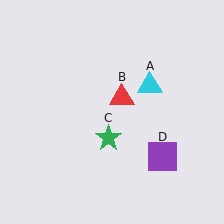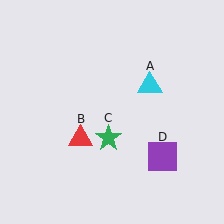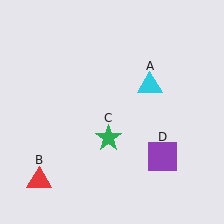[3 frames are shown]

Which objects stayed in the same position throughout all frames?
Cyan triangle (object A) and green star (object C) and purple square (object D) remained stationary.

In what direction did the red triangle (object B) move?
The red triangle (object B) moved down and to the left.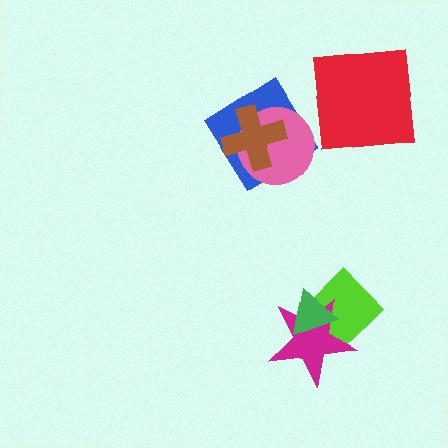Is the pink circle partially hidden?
Yes, it is partially covered by another shape.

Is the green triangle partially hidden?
No, no other shape covers it.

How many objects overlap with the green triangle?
2 objects overlap with the green triangle.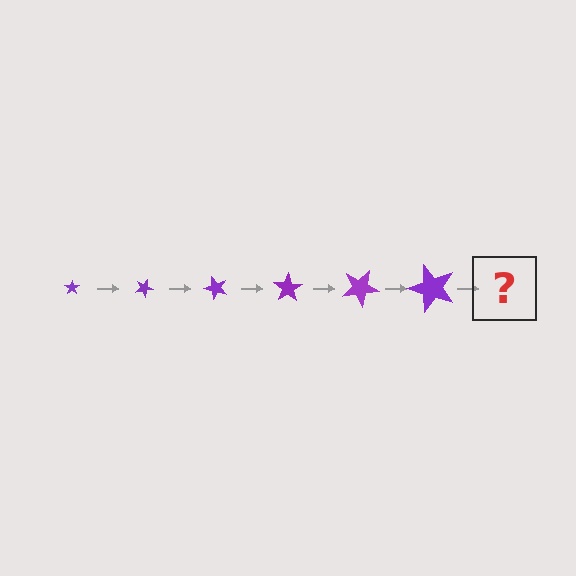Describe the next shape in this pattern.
It should be a star, larger than the previous one and rotated 150 degrees from the start.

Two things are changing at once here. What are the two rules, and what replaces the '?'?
The two rules are that the star grows larger each step and it rotates 25 degrees each step. The '?' should be a star, larger than the previous one and rotated 150 degrees from the start.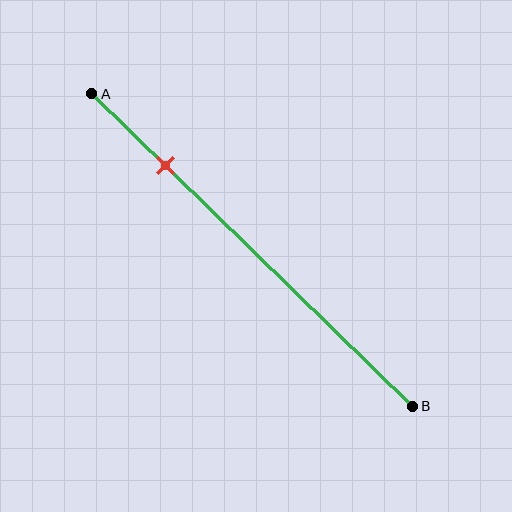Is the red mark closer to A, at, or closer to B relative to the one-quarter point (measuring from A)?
The red mark is approximately at the one-quarter point of segment AB.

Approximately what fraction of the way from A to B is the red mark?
The red mark is approximately 25% of the way from A to B.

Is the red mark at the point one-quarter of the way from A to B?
Yes, the mark is approximately at the one-quarter point.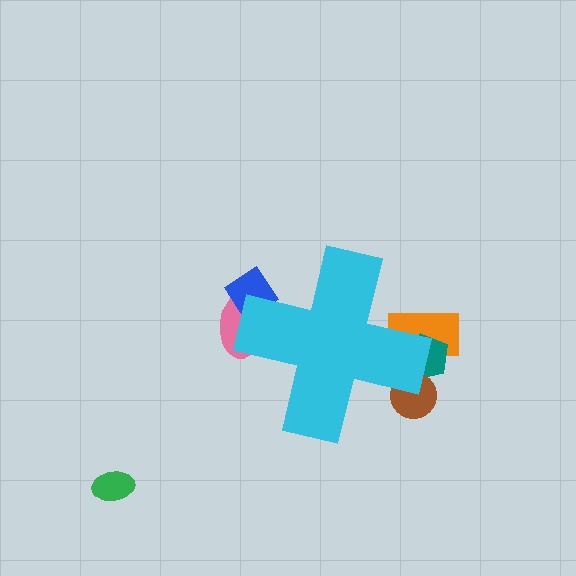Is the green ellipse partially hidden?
No, the green ellipse is fully visible.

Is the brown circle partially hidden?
Yes, the brown circle is partially hidden behind the cyan cross.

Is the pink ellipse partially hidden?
Yes, the pink ellipse is partially hidden behind the cyan cross.